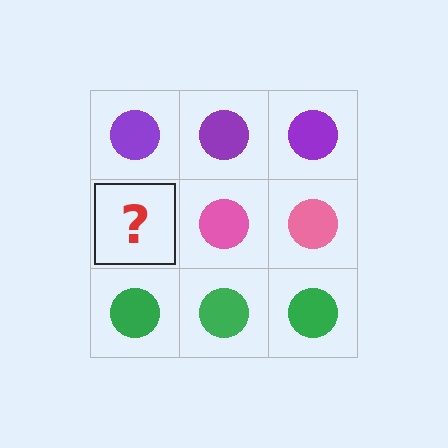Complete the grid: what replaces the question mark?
The question mark should be replaced with a pink circle.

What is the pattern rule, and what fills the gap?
The rule is that each row has a consistent color. The gap should be filled with a pink circle.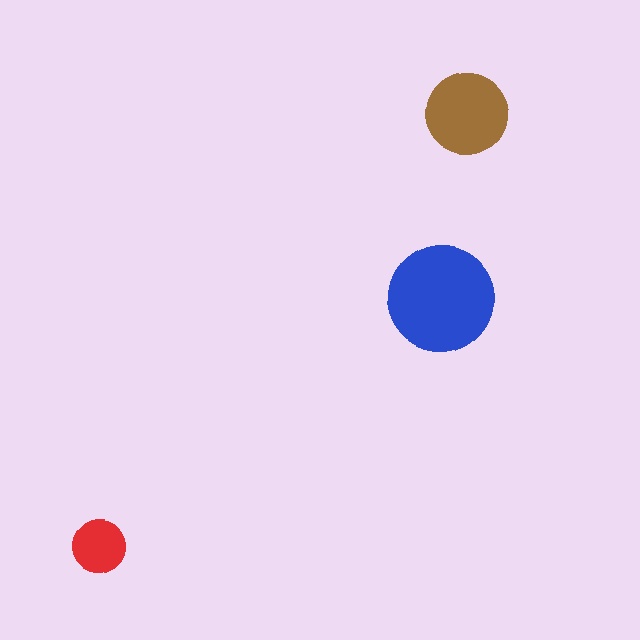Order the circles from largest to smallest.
the blue one, the brown one, the red one.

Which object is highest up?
The brown circle is topmost.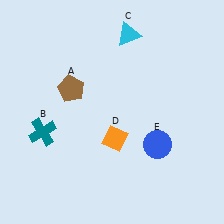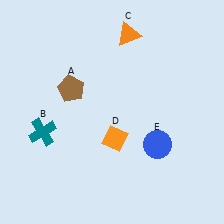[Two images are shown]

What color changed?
The triangle (C) changed from cyan in Image 1 to orange in Image 2.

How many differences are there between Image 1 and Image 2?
There is 1 difference between the two images.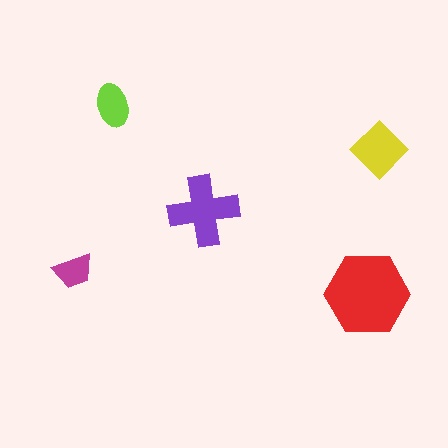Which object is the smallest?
The magenta trapezoid.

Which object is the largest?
The red hexagon.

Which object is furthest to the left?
The magenta trapezoid is leftmost.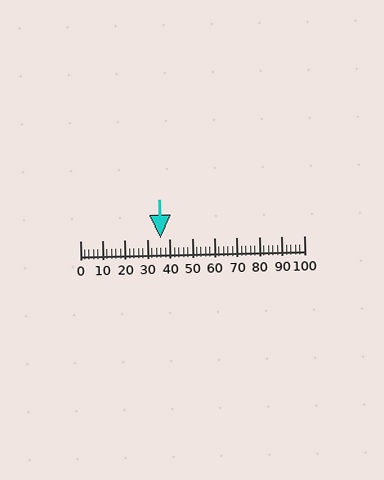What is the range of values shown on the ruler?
The ruler shows values from 0 to 100.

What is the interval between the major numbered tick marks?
The major tick marks are spaced 10 units apart.